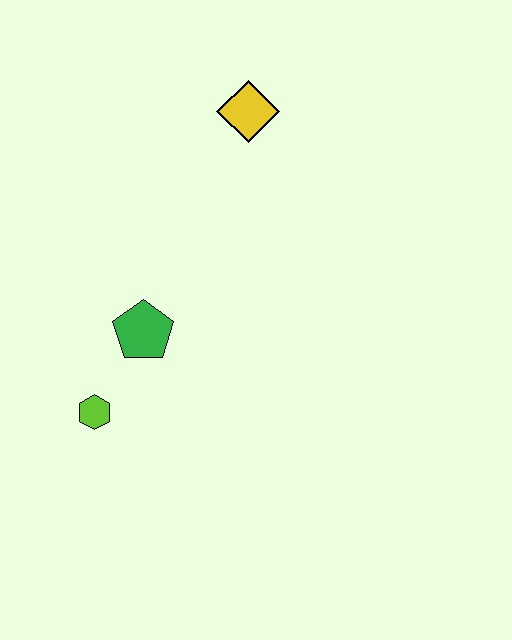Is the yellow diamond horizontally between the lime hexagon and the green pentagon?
No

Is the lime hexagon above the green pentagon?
No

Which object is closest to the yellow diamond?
The green pentagon is closest to the yellow diamond.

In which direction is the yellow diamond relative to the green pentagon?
The yellow diamond is above the green pentagon.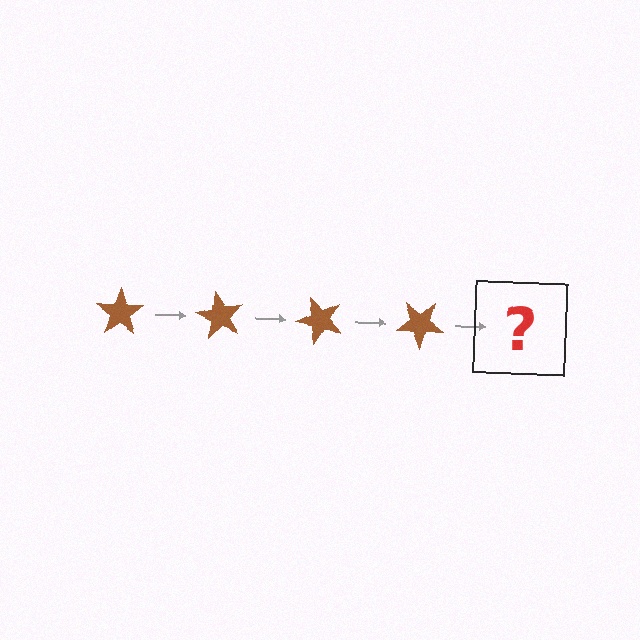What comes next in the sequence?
The next element should be a brown star rotated 240 degrees.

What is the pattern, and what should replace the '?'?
The pattern is that the star rotates 60 degrees each step. The '?' should be a brown star rotated 240 degrees.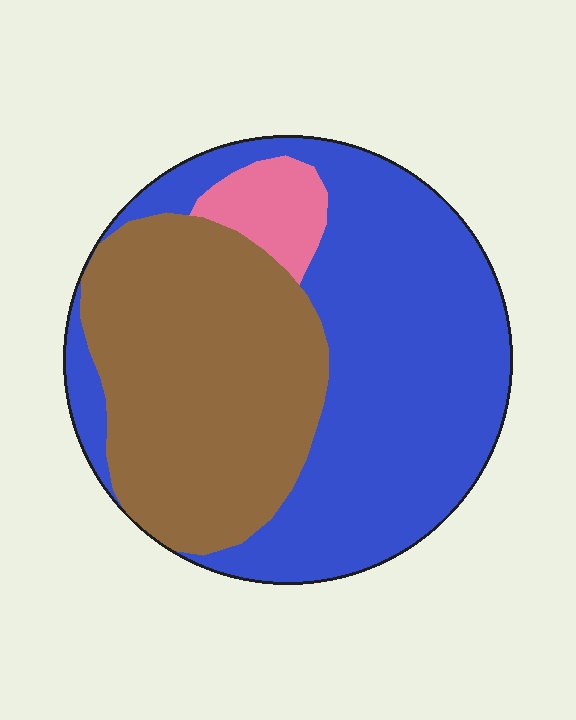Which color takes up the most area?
Blue, at roughly 55%.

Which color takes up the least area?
Pink, at roughly 5%.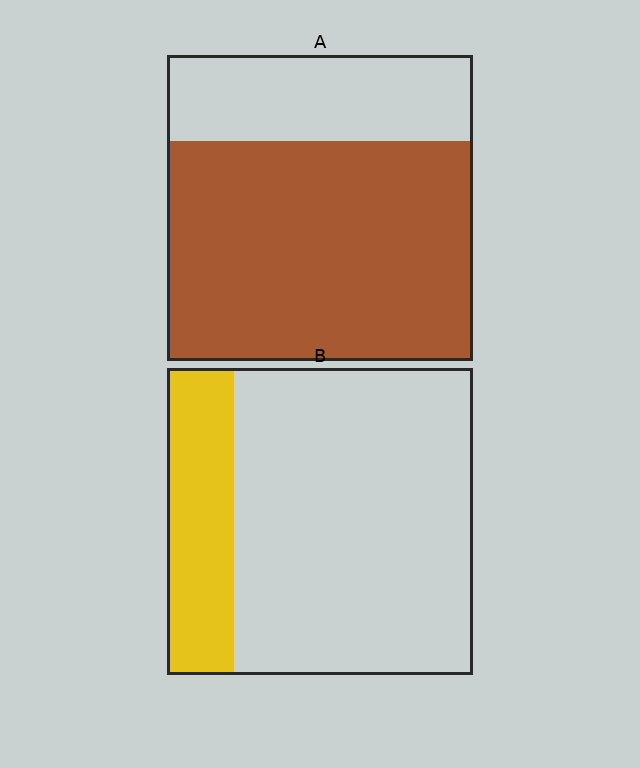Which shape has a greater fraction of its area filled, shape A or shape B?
Shape A.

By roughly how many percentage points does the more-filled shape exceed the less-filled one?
By roughly 50 percentage points (A over B).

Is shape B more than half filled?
No.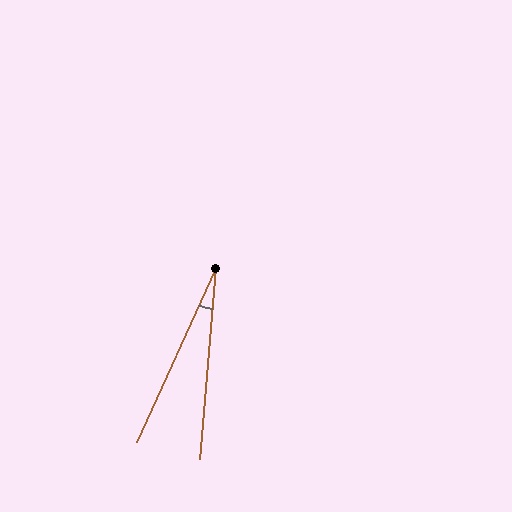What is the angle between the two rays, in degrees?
Approximately 20 degrees.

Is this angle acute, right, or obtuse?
It is acute.